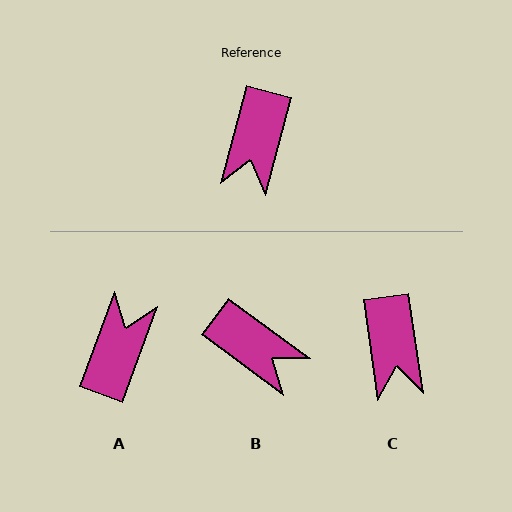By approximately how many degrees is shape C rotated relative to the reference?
Approximately 23 degrees counter-clockwise.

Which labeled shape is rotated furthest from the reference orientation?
A, about 175 degrees away.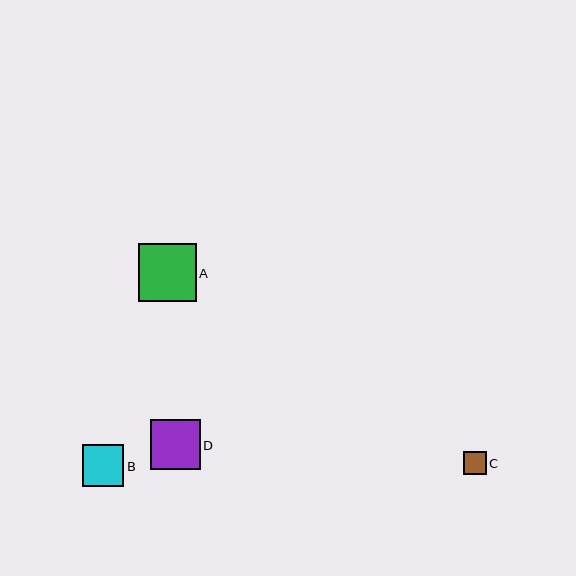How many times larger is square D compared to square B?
Square D is approximately 1.2 times the size of square B.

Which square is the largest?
Square A is the largest with a size of approximately 58 pixels.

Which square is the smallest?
Square C is the smallest with a size of approximately 23 pixels.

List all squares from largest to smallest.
From largest to smallest: A, D, B, C.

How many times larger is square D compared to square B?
Square D is approximately 1.2 times the size of square B.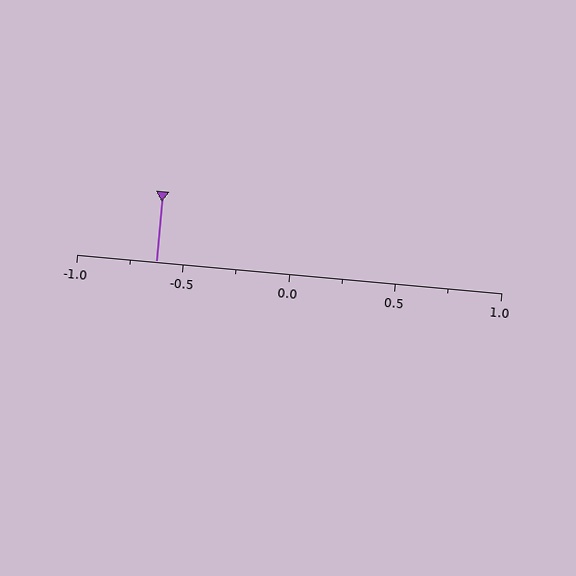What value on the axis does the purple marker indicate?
The marker indicates approximately -0.62.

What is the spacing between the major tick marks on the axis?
The major ticks are spaced 0.5 apart.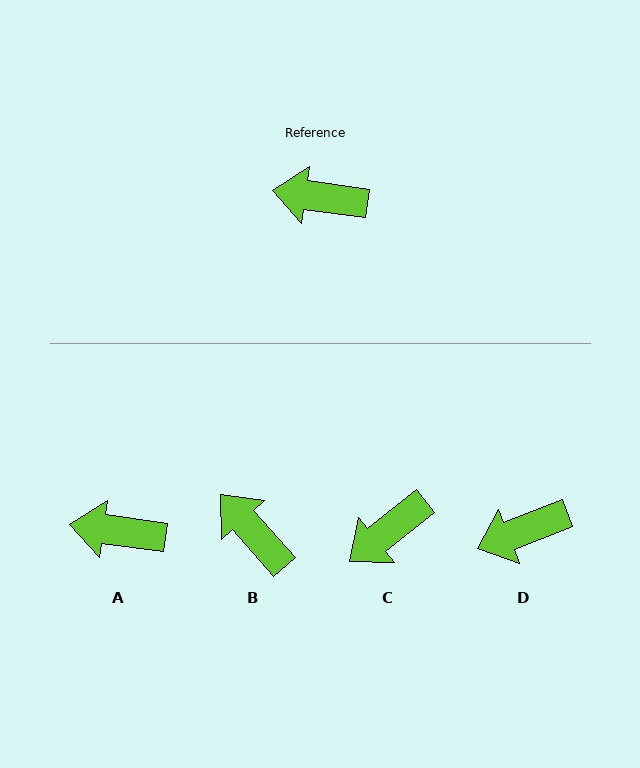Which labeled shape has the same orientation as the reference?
A.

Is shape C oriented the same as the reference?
No, it is off by about 46 degrees.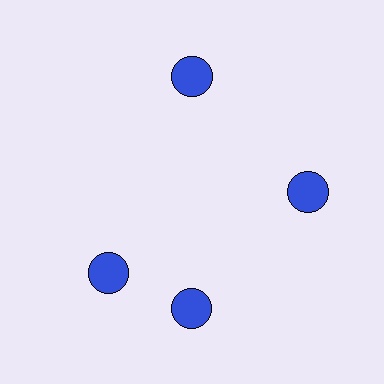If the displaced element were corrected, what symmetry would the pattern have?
It would have 4-fold rotational symmetry — the pattern would map onto itself every 90 degrees.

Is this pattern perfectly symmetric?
No. The 4 blue circles are arranged in a ring, but one element near the 9 o'clock position is rotated out of alignment along the ring, breaking the 4-fold rotational symmetry.